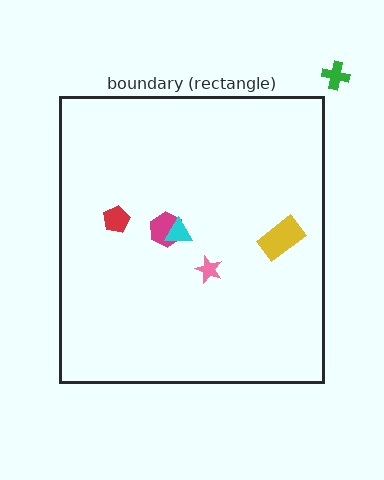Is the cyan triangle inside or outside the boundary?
Inside.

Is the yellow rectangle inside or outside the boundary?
Inside.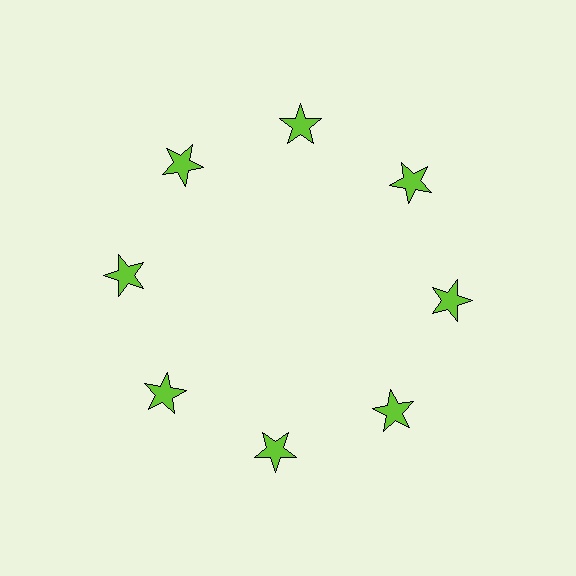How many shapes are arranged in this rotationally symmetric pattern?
There are 8 shapes, arranged in 8 groups of 1.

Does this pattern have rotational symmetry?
Yes, this pattern has 8-fold rotational symmetry. It looks the same after rotating 45 degrees around the center.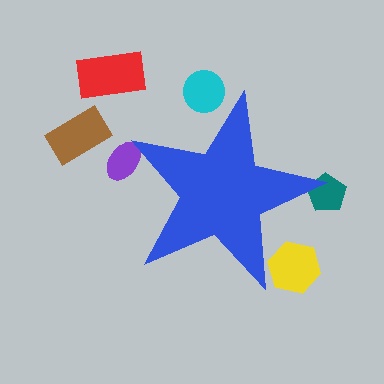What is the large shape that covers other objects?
A blue star.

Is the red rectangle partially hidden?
No, the red rectangle is fully visible.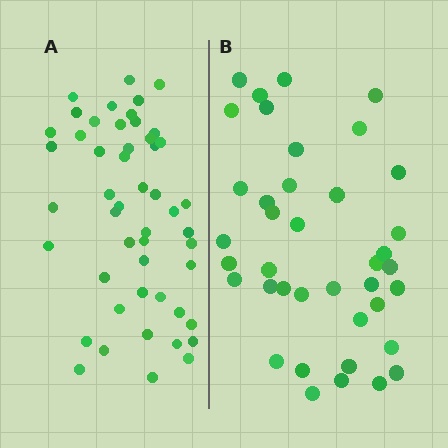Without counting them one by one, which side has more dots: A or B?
Region A (the left region) has more dots.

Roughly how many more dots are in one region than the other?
Region A has roughly 12 or so more dots than region B.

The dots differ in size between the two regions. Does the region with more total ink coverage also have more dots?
No. Region B has more total ink coverage because its dots are larger, but region A actually contains more individual dots. Total area can be misleading — the number of items is what matters here.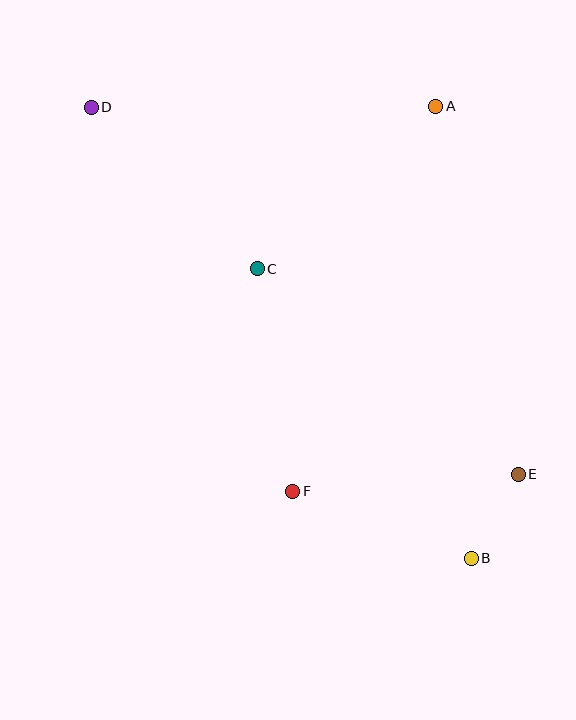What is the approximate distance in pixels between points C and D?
The distance between C and D is approximately 232 pixels.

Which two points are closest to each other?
Points B and E are closest to each other.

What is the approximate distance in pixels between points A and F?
The distance between A and F is approximately 411 pixels.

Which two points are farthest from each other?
Points B and D are farthest from each other.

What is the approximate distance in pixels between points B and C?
The distance between B and C is approximately 360 pixels.